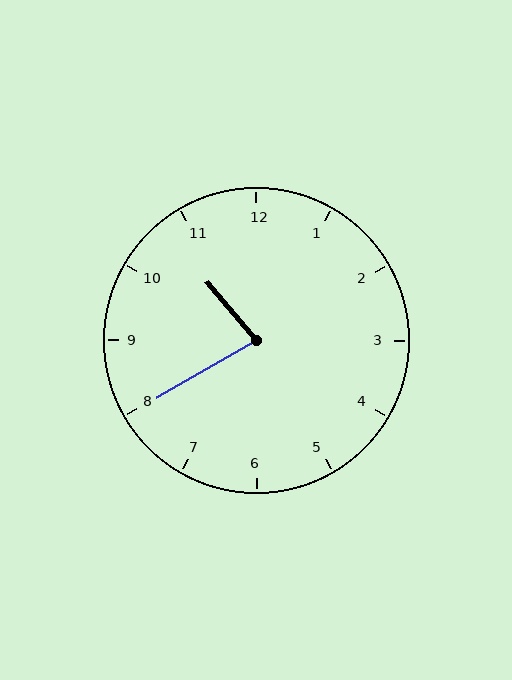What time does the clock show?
10:40.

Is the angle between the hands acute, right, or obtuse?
It is acute.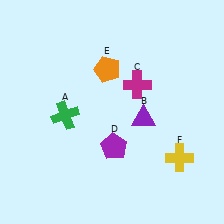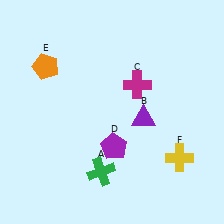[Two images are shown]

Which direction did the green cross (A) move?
The green cross (A) moved down.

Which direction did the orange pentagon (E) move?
The orange pentagon (E) moved left.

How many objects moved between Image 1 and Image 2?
2 objects moved between the two images.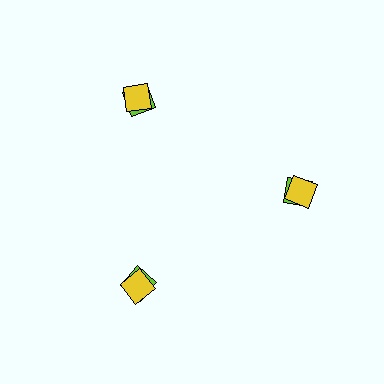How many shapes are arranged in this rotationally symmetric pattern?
There are 6 shapes, arranged in 3 groups of 2.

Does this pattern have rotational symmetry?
Yes, this pattern has 3-fold rotational symmetry. It looks the same after rotating 120 degrees around the center.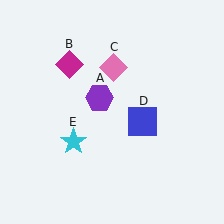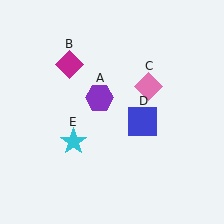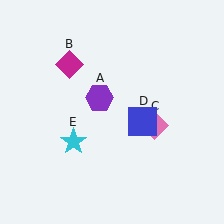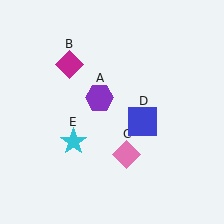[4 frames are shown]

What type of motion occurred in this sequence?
The pink diamond (object C) rotated clockwise around the center of the scene.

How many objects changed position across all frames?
1 object changed position: pink diamond (object C).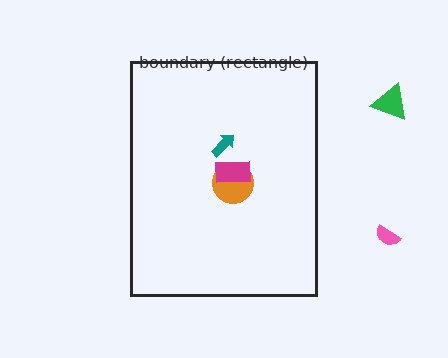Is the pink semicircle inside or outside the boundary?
Outside.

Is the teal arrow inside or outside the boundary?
Inside.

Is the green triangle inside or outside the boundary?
Outside.